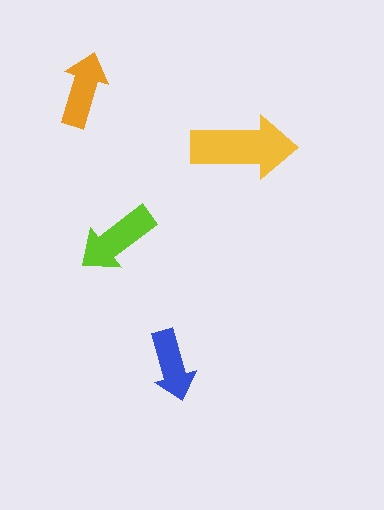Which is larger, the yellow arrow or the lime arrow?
The yellow one.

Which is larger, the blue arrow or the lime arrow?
The lime one.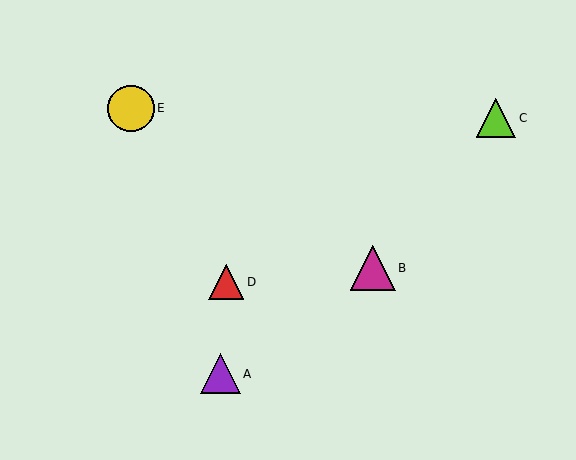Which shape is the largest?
The yellow circle (labeled E) is the largest.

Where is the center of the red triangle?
The center of the red triangle is at (226, 282).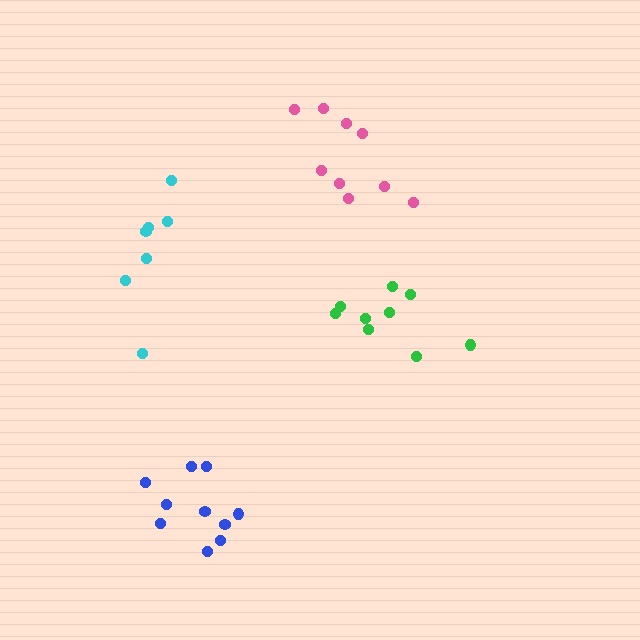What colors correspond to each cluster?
The clusters are colored: pink, green, blue, cyan.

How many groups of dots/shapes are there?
There are 4 groups.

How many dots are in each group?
Group 1: 9 dots, Group 2: 9 dots, Group 3: 10 dots, Group 4: 7 dots (35 total).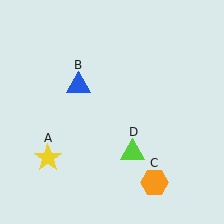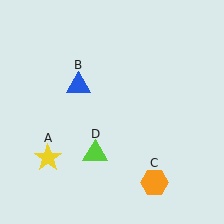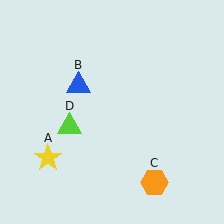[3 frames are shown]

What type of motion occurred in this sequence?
The lime triangle (object D) rotated clockwise around the center of the scene.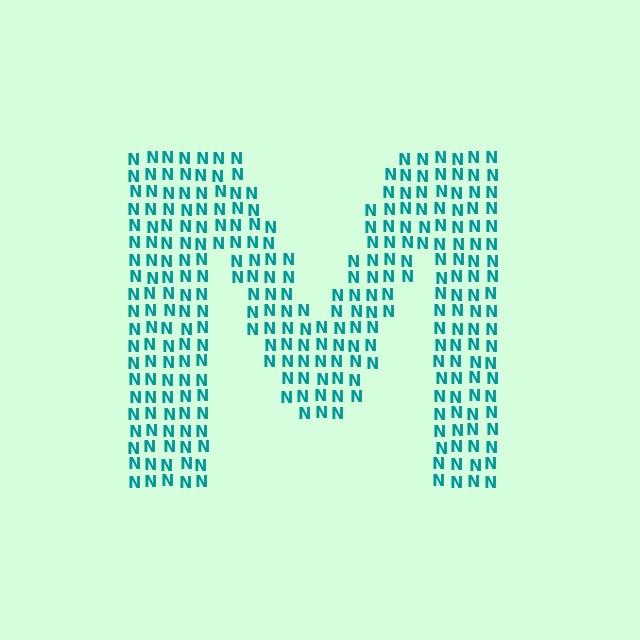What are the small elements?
The small elements are letter N's.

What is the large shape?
The large shape is the letter M.